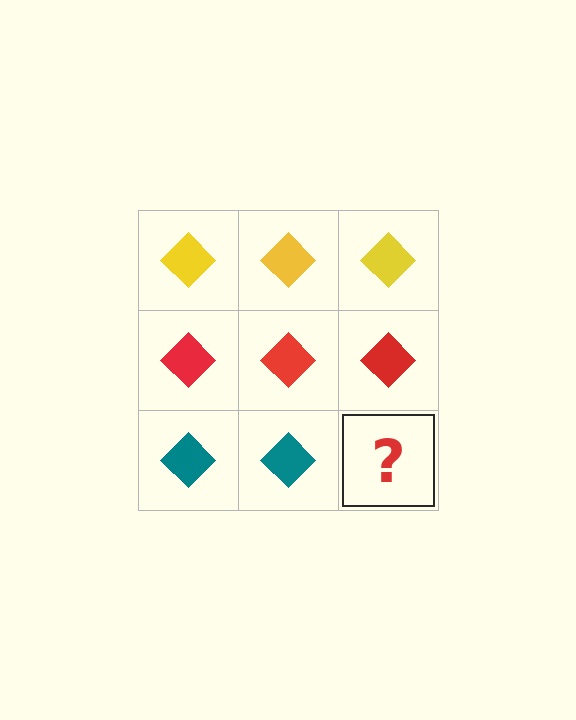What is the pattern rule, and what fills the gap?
The rule is that each row has a consistent color. The gap should be filled with a teal diamond.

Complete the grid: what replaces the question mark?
The question mark should be replaced with a teal diamond.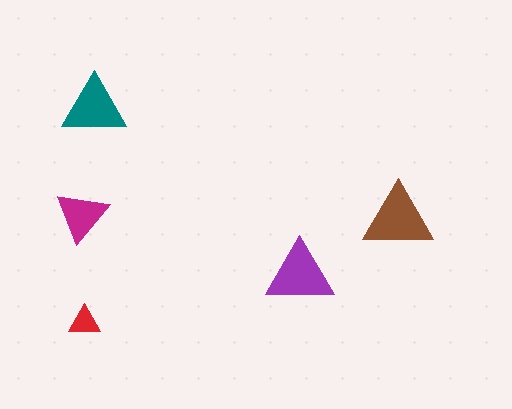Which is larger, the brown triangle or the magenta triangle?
The brown one.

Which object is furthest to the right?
The brown triangle is rightmost.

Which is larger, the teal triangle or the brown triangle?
The brown one.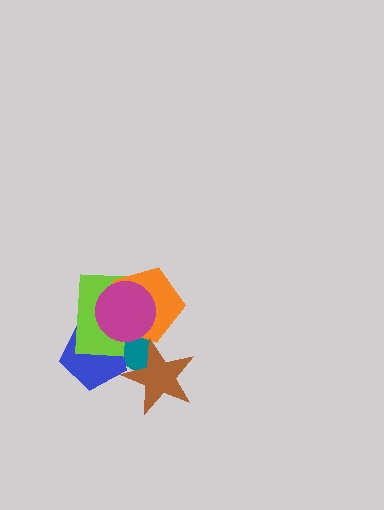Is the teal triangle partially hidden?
Yes, it is partially covered by another shape.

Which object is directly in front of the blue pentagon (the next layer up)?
The lime rectangle is directly in front of the blue pentagon.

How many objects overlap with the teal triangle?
5 objects overlap with the teal triangle.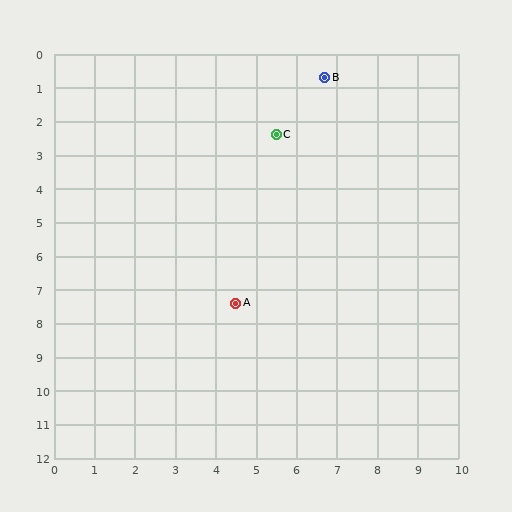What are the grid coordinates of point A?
Point A is at approximately (4.5, 7.4).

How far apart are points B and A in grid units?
Points B and A are about 7.1 grid units apart.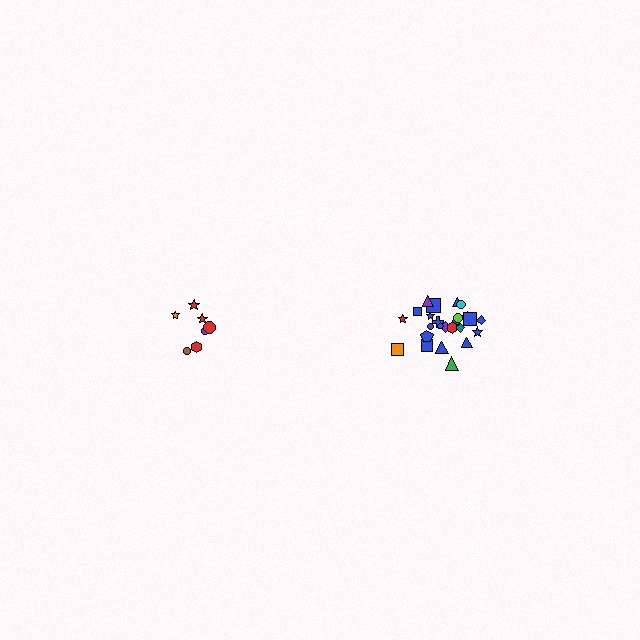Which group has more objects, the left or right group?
The right group.